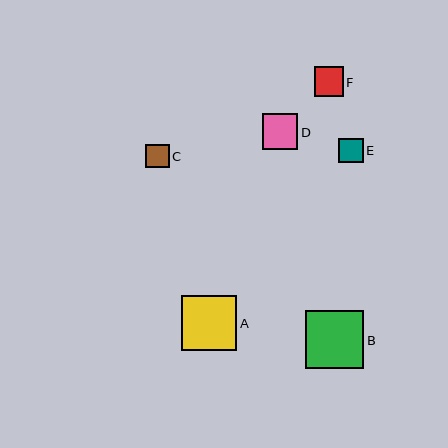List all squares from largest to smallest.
From largest to smallest: B, A, D, F, E, C.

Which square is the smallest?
Square C is the smallest with a size of approximately 24 pixels.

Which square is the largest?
Square B is the largest with a size of approximately 58 pixels.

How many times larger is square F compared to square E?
Square F is approximately 1.2 times the size of square E.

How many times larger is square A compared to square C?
Square A is approximately 2.4 times the size of square C.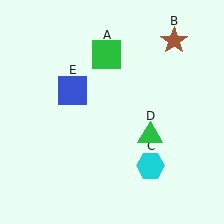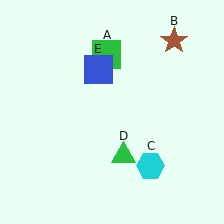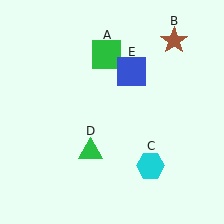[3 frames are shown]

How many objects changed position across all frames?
2 objects changed position: green triangle (object D), blue square (object E).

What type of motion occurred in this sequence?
The green triangle (object D), blue square (object E) rotated clockwise around the center of the scene.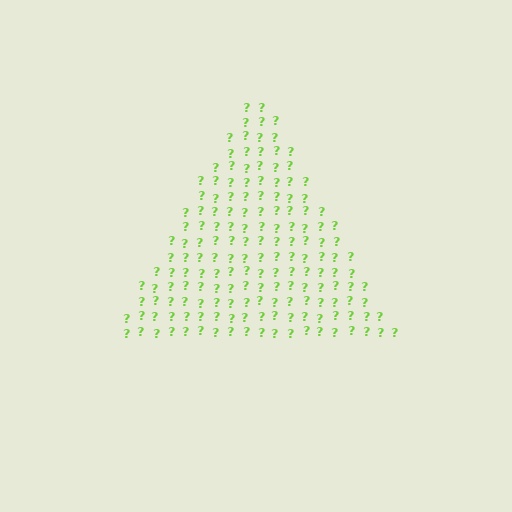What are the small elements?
The small elements are question marks.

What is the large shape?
The large shape is a triangle.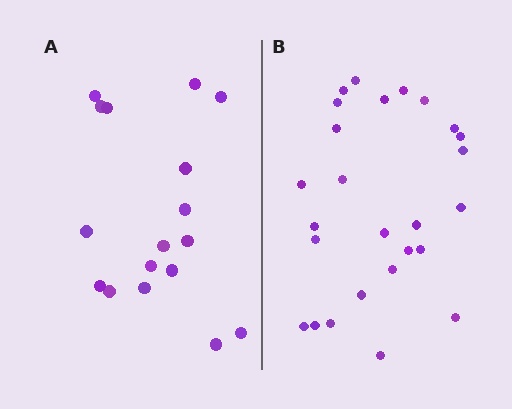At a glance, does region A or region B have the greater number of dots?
Region B (the right region) has more dots.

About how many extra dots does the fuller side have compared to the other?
Region B has roughly 8 or so more dots than region A.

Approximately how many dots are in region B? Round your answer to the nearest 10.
About 30 dots. (The exact count is 26, which rounds to 30.)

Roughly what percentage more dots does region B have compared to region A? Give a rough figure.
About 55% more.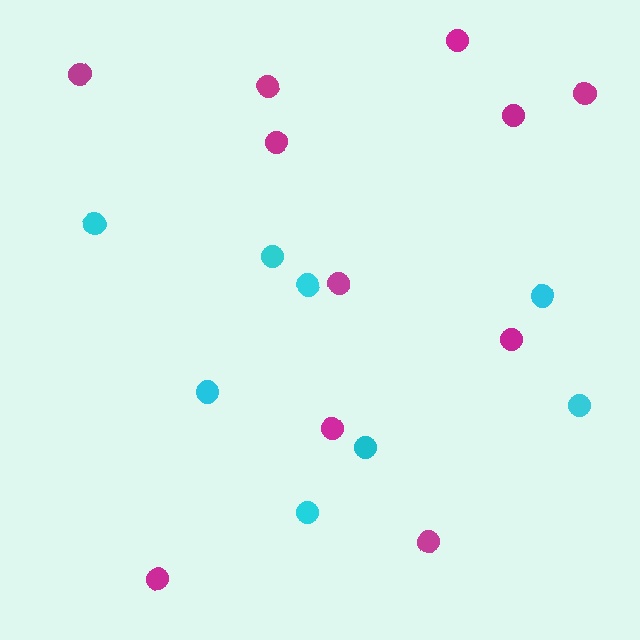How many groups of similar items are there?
There are 2 groups: one group of cyan circles (8) and one group of magenta circles (11).